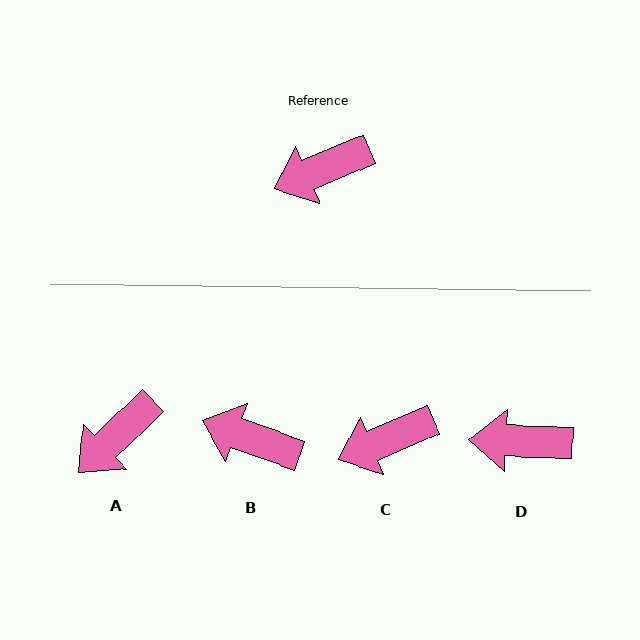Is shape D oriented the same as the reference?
No, it is off by about 25 degrees.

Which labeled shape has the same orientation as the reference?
C.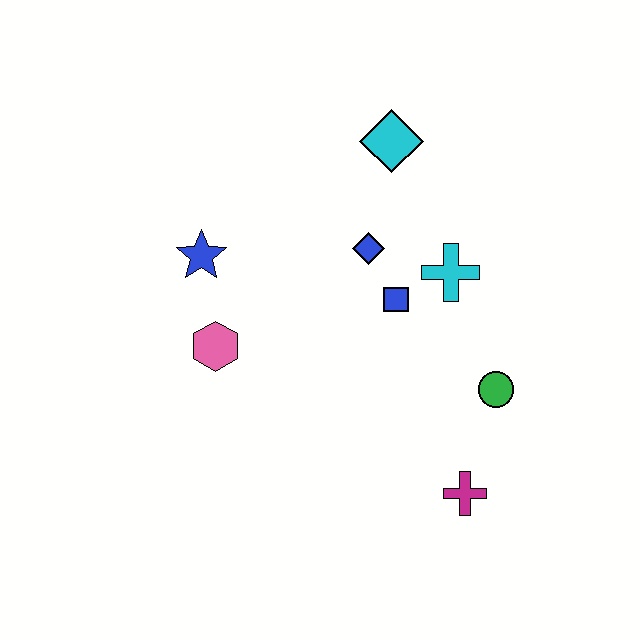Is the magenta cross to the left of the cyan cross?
No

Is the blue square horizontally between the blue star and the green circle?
Yes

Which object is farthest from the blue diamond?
The magenta cross is farthest from the blue diamond.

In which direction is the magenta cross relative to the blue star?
The magenta cross is to the right of the blue star.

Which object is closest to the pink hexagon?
The blue star is closest to the pink hexagon.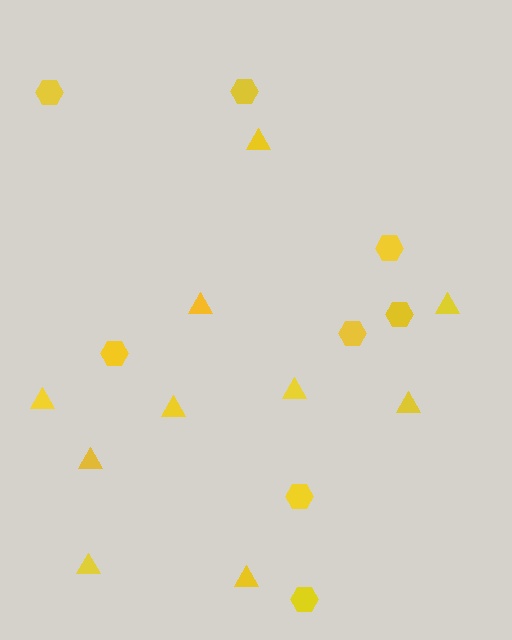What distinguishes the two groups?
There are 2 groups: one group of triangles (10) and one group of hexagons (8).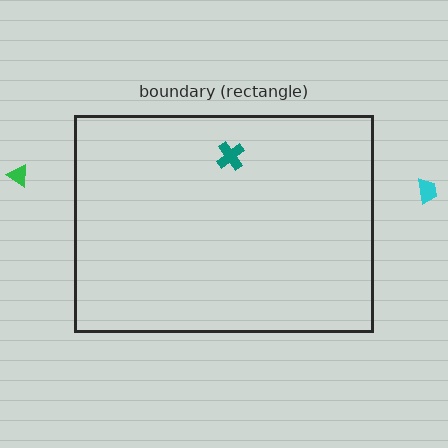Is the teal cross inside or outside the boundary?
Inside.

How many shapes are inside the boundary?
1 inside, 2 outside.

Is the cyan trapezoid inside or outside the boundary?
Outside.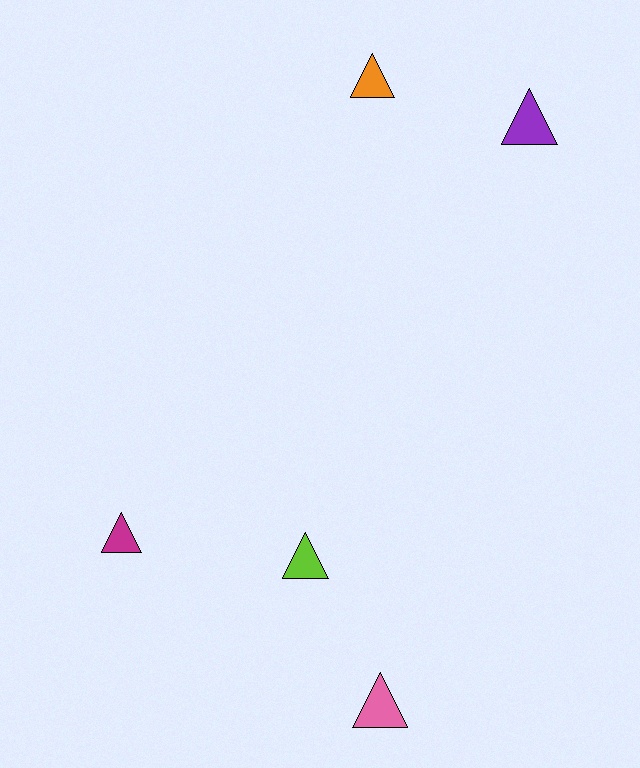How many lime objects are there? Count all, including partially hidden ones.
There is 1 lime object.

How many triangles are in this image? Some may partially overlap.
There are 5 triangles.